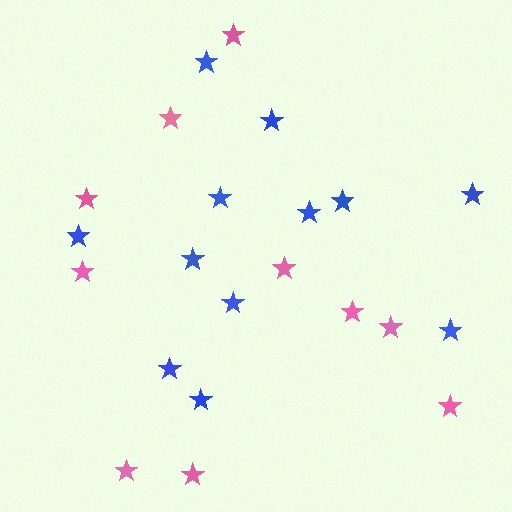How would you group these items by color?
There are 2 groups: one group of blue stars (12) and one group of pink stars (10).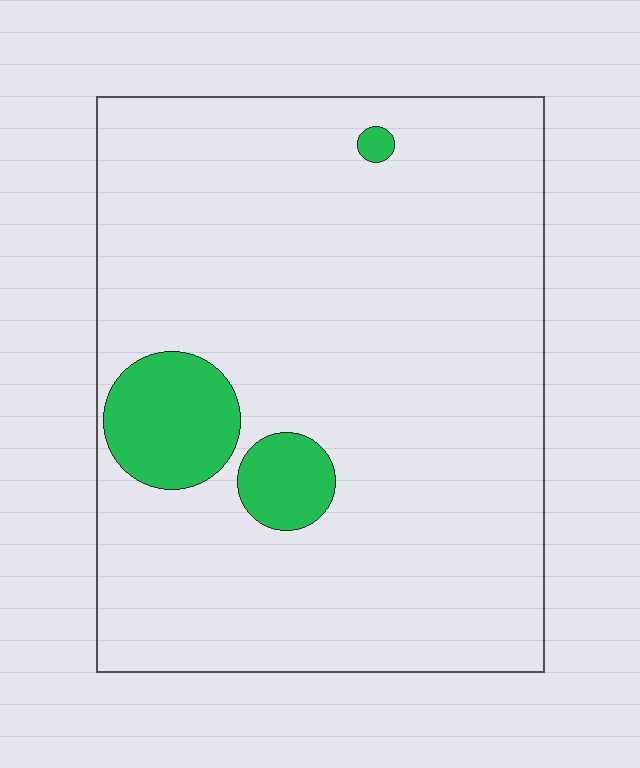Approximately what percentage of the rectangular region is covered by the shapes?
Approximately 10%.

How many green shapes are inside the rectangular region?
3.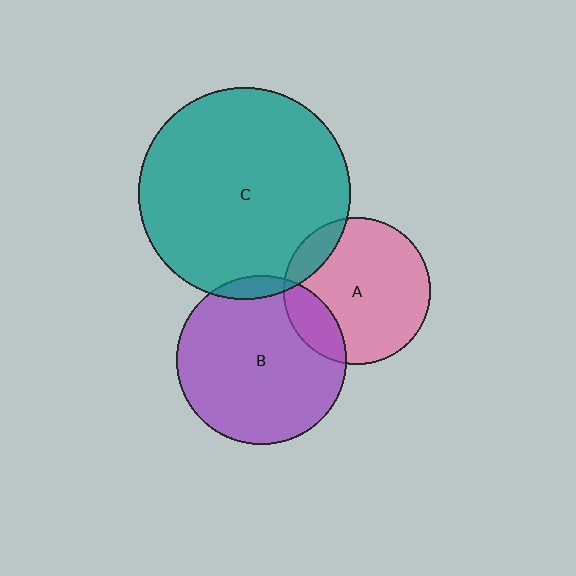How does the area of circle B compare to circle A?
Approximately 1.3 times.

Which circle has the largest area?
Circle C (teal).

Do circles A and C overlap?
Yes.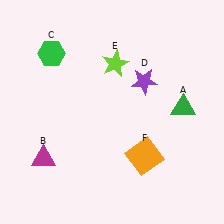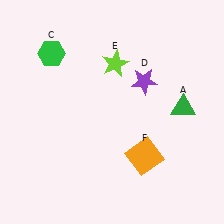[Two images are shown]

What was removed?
The magenta triangle (B) was removed in Image 2.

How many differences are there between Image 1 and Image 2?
There is 1 difference between the two images.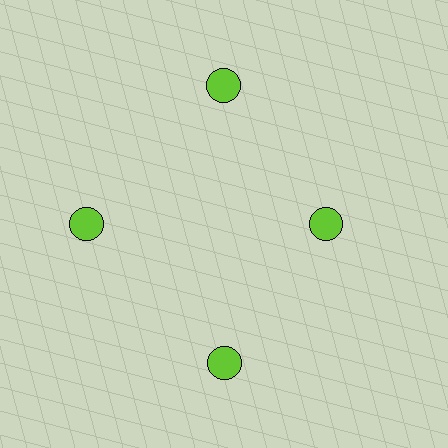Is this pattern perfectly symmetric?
No. The 4 lime circles are arranged in a ring, but one element near the 3 o'clock position is pulled inward toward the center, breaking the 4-fold rotational symmetry.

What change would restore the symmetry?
The symmetry would be restored by moving it outward, back onto the ring so that all 4 circles sit at equal angles and equal distance from the center.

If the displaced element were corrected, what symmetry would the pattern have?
It would have 4-fold rotational symmetry — the pattern would map onto itself every 90 degrees.